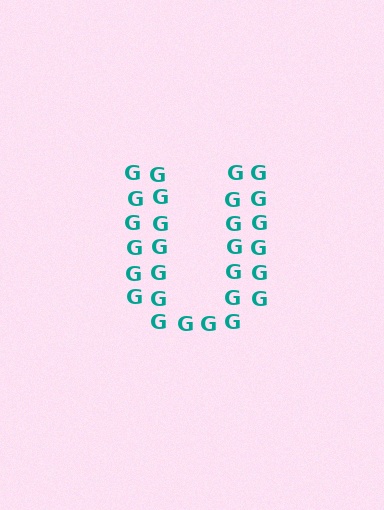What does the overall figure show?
The overall figure shows the letter U.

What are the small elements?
The small elements are letter G's.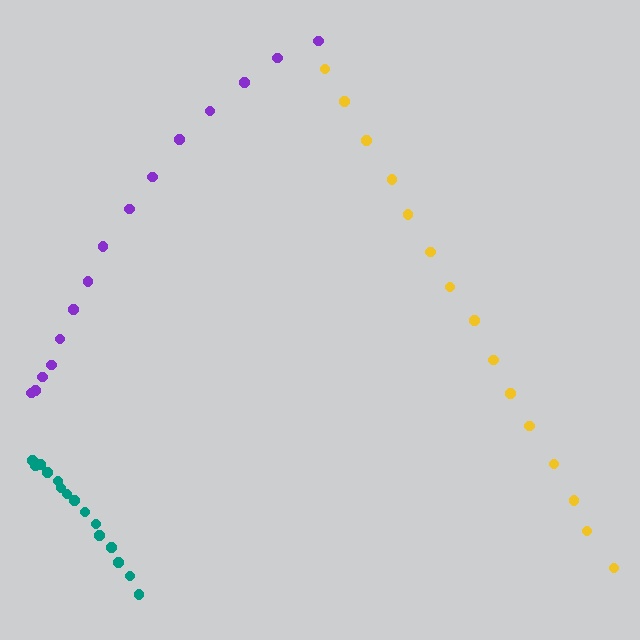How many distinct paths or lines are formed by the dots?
There are 3 distinct paths.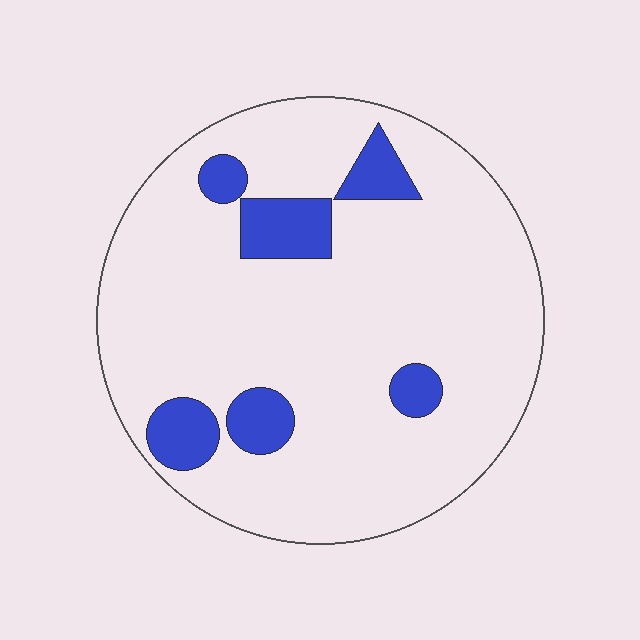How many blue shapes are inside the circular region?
6.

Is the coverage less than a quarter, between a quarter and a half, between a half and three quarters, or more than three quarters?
Less than a quarter.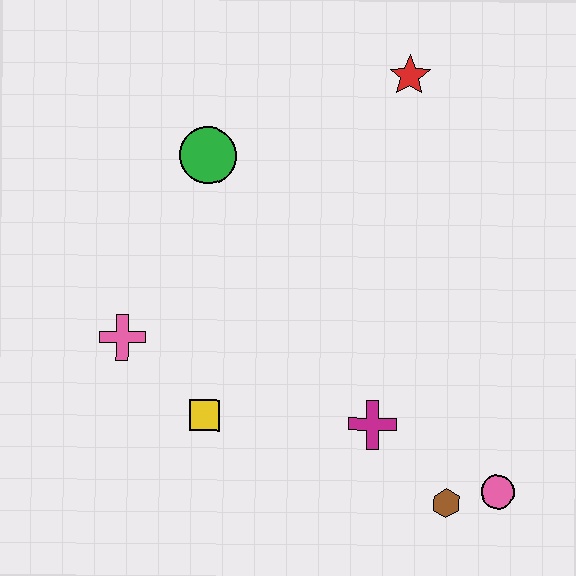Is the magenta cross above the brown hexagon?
Yes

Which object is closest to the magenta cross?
The brown hexagon is closest to the magenta cross.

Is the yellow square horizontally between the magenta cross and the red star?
No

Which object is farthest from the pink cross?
The pink circle is farthest from the pink cross.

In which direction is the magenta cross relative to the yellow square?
The magenta cross is to the right of the yellow square.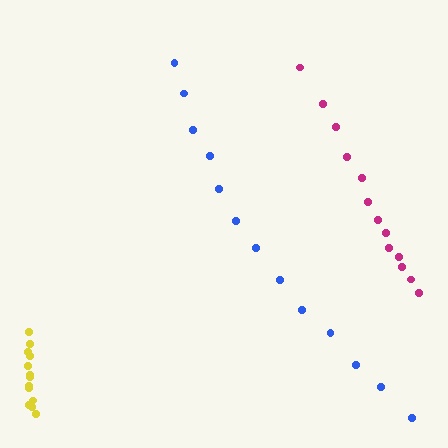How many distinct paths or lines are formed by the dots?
There are 3 distinct paths.